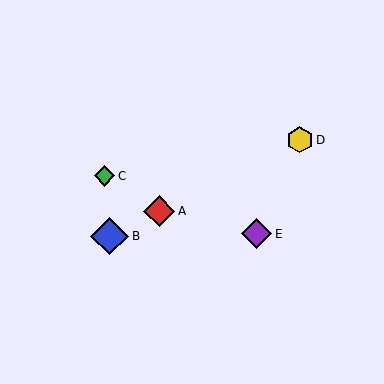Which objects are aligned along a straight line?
Objects A, B, D are aligned along a straight line.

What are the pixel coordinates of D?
Object D is at (300, 140).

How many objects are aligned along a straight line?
3 objects (A, B, D) are aligned along a straight line.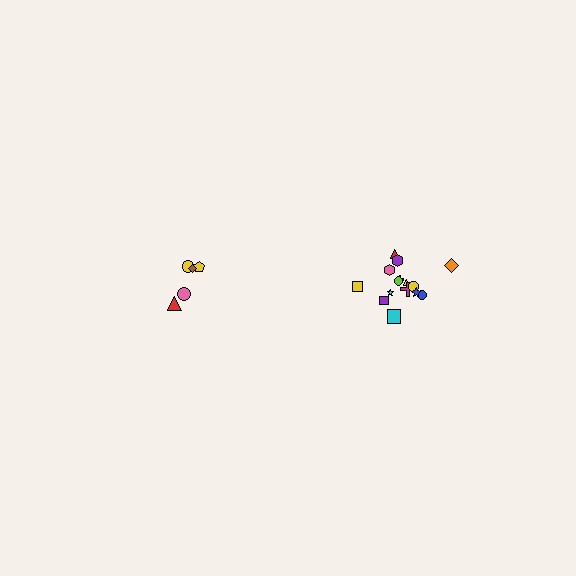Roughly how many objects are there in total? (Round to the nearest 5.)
Roughly 20 objects in total.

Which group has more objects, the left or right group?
The right group.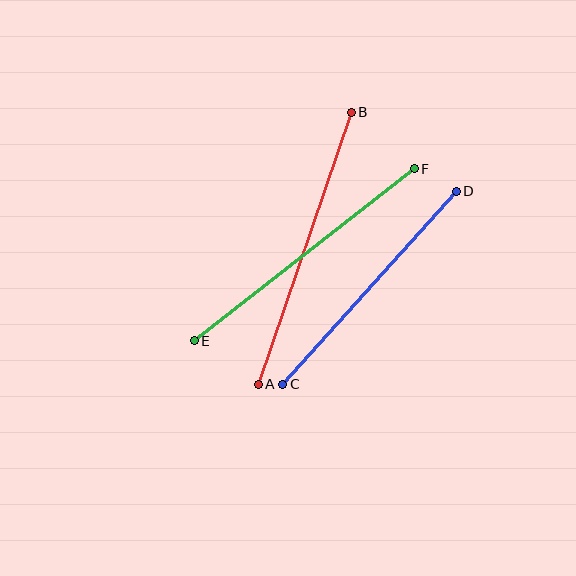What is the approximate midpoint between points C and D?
The midpoint is at approximately (369, 288) pixels.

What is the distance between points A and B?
The distance is approximately 287 pixels.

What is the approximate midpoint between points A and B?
The midpoint is at approximately (305, 248) pixels.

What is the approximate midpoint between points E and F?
The midpoint is at approximately (304, 255) pixels.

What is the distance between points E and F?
The distance is approximately 279 pixels.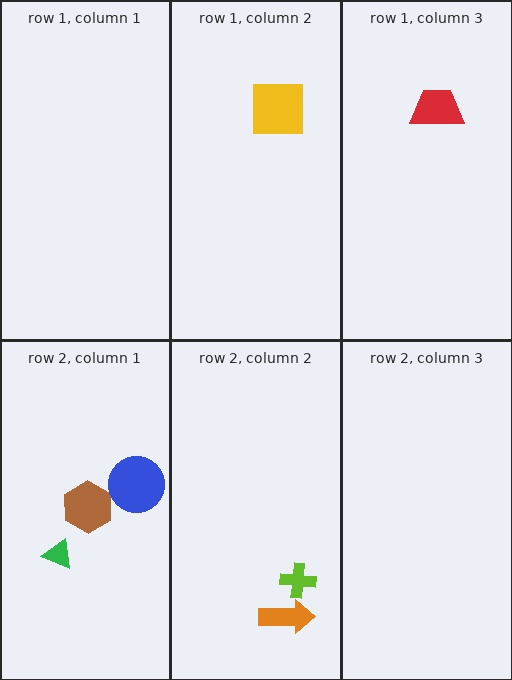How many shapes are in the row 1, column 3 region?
1.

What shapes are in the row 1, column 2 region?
The yellow square.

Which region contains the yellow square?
The row 1, column 2 region.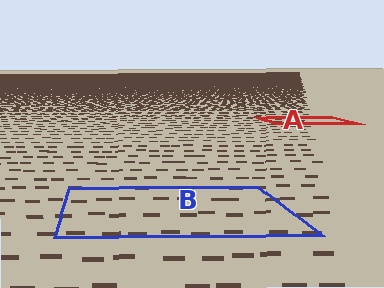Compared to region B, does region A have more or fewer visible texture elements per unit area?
Region A has more texture elements per unit area — they are packed more densely because it is farther away.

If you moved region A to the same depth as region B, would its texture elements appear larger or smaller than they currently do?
They would appear larger. At a closer depth, the same texture elements are projected at a bigger on-screen size.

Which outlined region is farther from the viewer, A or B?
Region A is farther from the viewer — the texture elements inside it appear smaller and more densely packed.